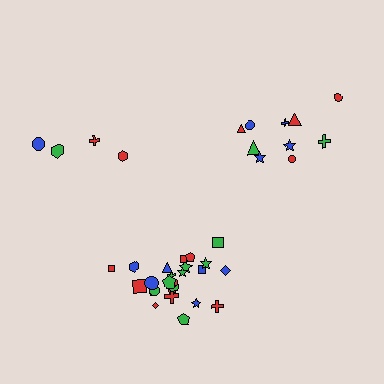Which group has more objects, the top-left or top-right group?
The top-right group.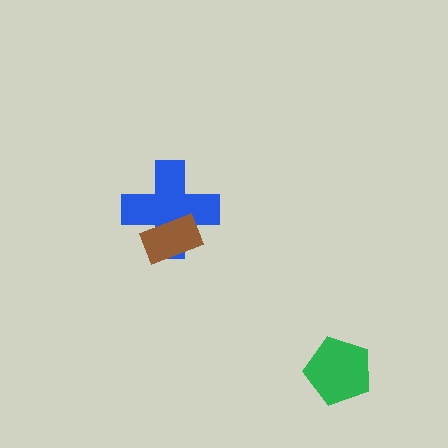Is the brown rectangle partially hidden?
No, no other shape covers it.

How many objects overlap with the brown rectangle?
1 object overlaps with the brown rectangle.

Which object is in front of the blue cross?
The brown rectangle is in front of the blue cross.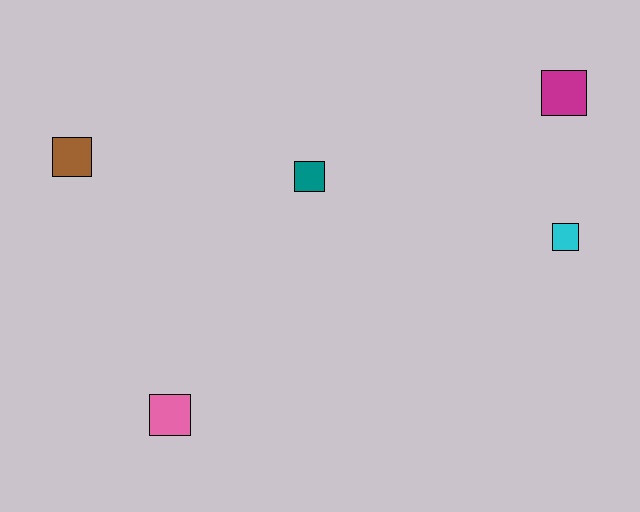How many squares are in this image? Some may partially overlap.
There are 5 squares.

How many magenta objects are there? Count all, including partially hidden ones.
There is 1 magenta object.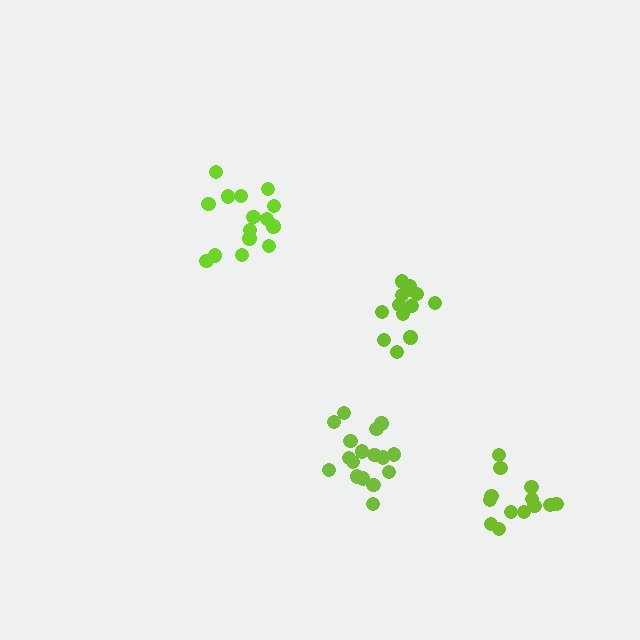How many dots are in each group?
Group 1: 13 dots, Group 2: 15 dots, Group 3: 17 dots, Group 4: 13 dots (58 total).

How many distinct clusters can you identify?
There are 4 distinct clusters.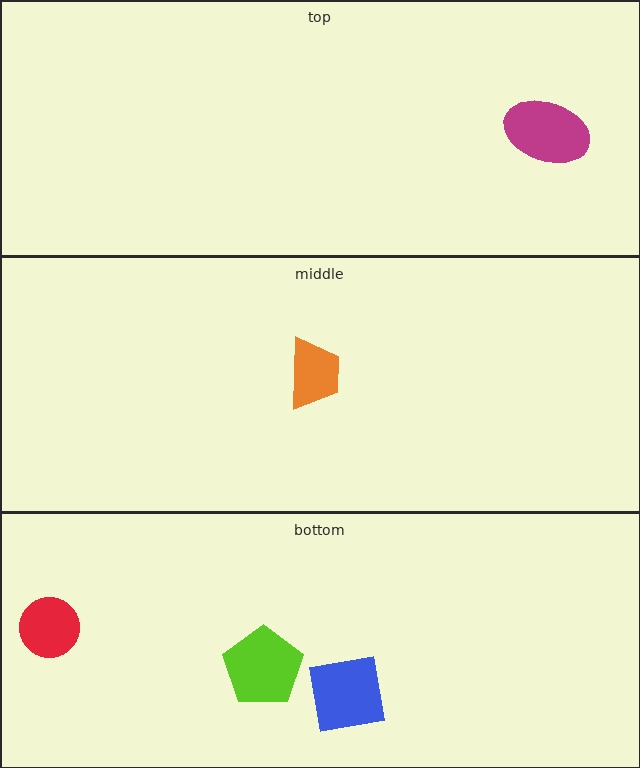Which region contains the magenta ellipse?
The top region.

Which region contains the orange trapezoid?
The middle region.